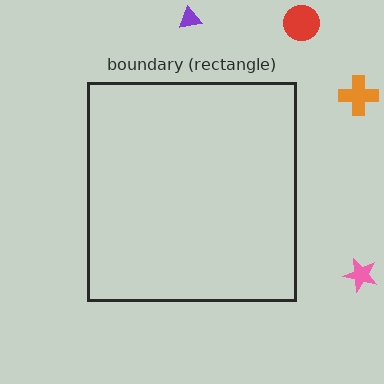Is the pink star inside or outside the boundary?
Outside.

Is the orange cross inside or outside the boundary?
Outside.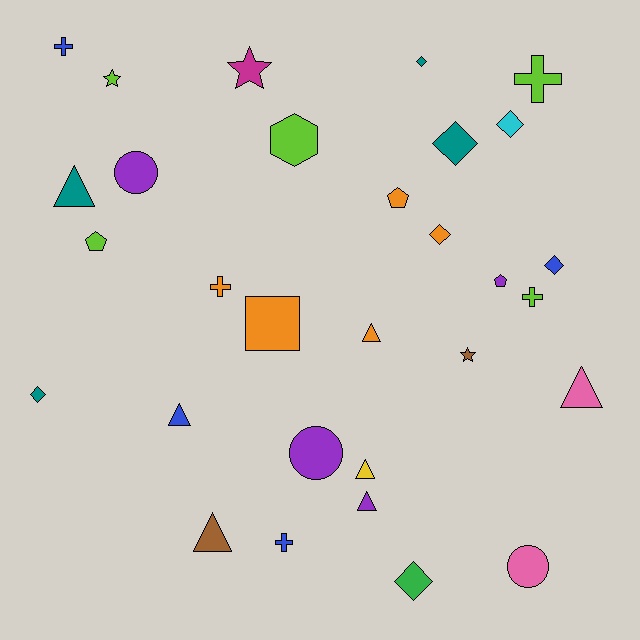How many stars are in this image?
There are 3 stars.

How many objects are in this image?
There are 30 objects.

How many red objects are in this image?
There are no red objects.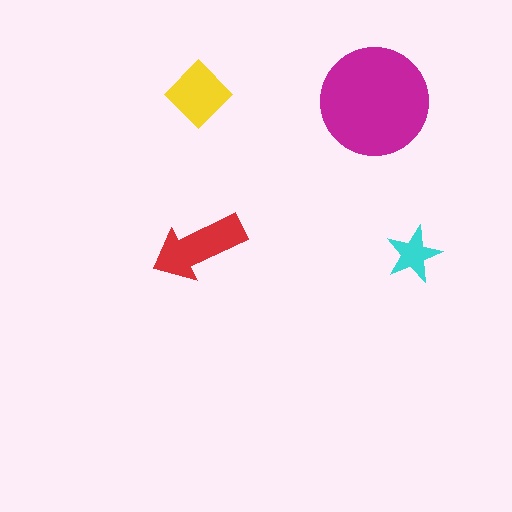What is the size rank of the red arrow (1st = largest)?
2nd.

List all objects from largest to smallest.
The magenta circle, the red arrow, the yellow diamond, the cyan star.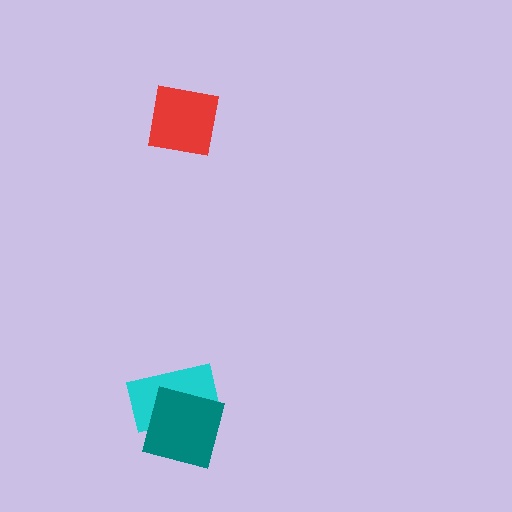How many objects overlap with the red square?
0 objects overlap with the red square.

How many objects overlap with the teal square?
1 object overlaps with the teal square.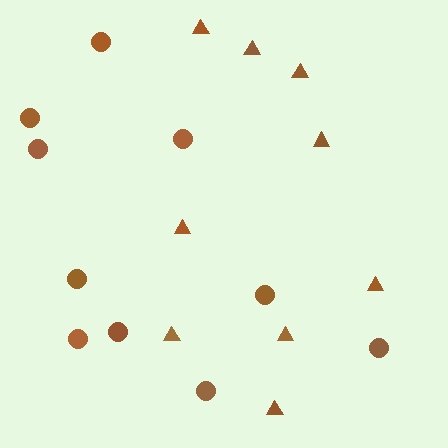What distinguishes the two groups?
There are 2 groups: one group of triangles (9) and one group of circles (10).